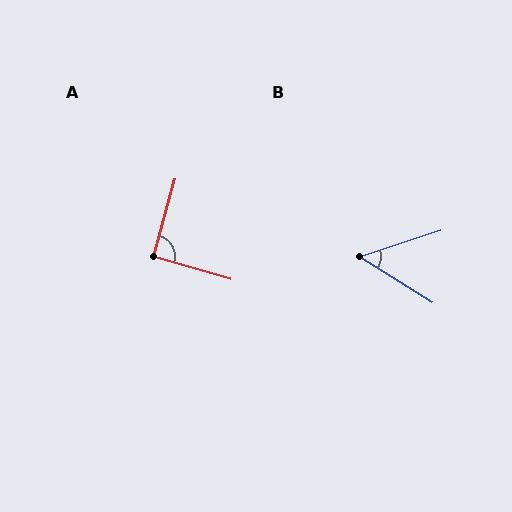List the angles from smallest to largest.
B (51°), A (91°).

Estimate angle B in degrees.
Approximately 51 degrees.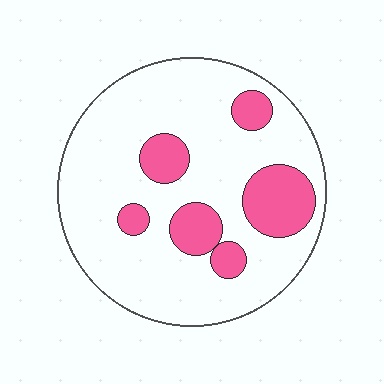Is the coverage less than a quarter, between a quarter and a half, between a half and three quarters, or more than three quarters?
Less than a quarter.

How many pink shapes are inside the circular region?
6.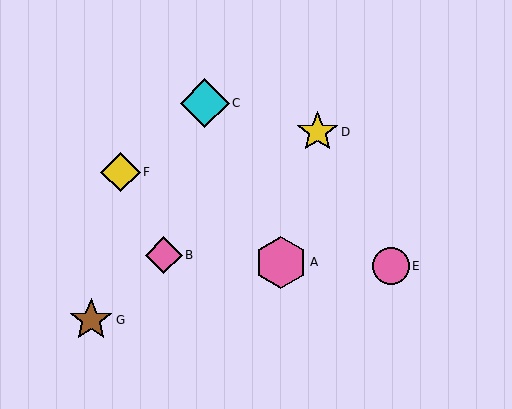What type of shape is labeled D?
Shape D is a yellow star.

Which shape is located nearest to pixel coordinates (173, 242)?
The pink diamond (labeled B) at (164, 255) is nearest to that location.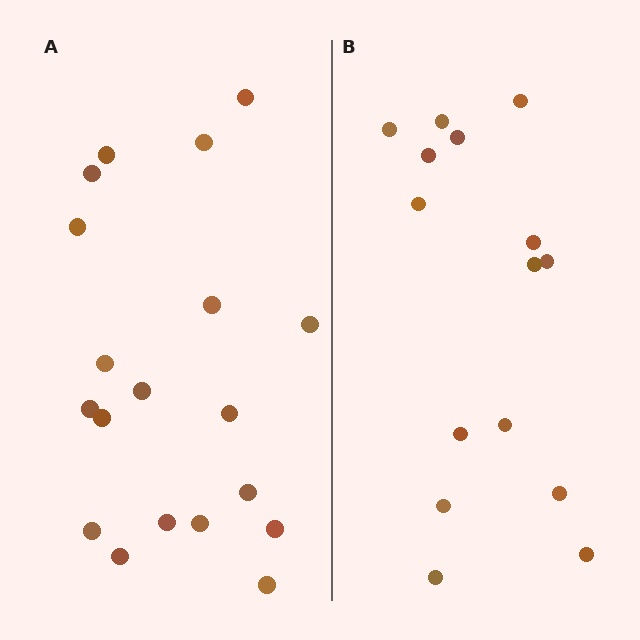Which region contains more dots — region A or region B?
Region A (the left region) has more dots.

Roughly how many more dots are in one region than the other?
Region A has about 4 more dots than region B.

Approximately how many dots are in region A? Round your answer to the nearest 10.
About 20 dots. (The exact count is 19, which rounds to 20.)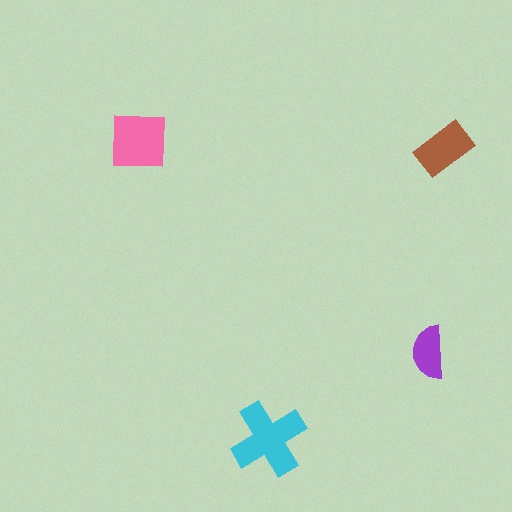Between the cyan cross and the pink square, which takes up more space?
The cyan cross.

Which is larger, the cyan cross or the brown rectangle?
The cyan cross.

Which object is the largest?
The cyan cross.